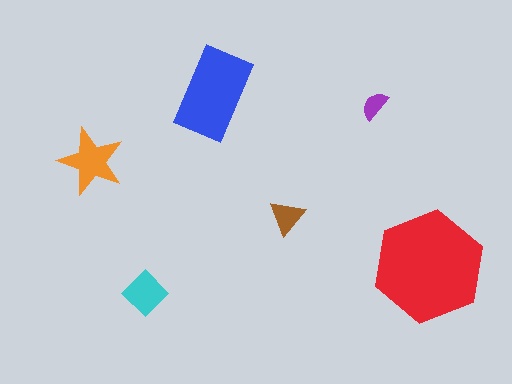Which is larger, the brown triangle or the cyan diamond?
The cyan diamond.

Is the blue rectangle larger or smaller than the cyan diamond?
Larger.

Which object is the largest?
The red hexagon.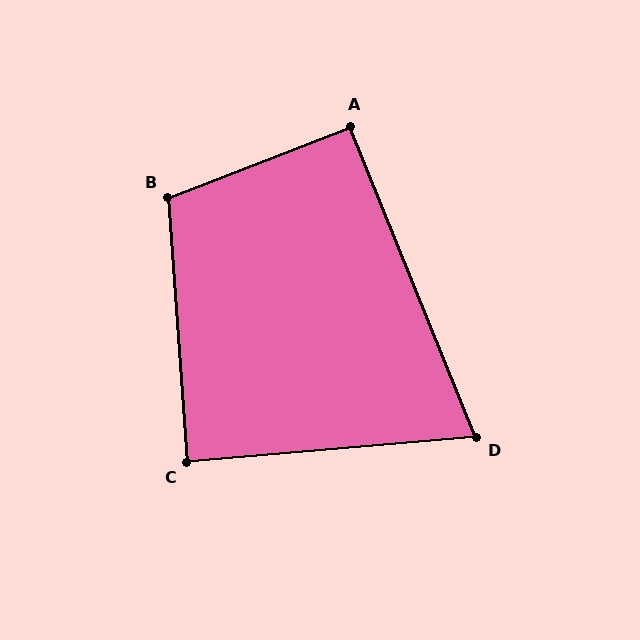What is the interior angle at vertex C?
Approximately 89 degrees (approximately right).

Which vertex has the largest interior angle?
B, at approximately 107 degrees.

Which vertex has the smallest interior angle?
D, at approximately 73 degrees.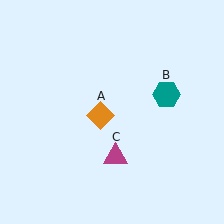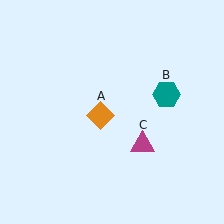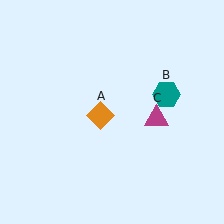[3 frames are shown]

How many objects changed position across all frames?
1 object changed position: magenta triangle (object C).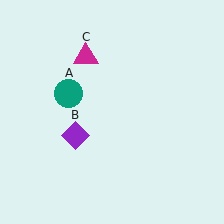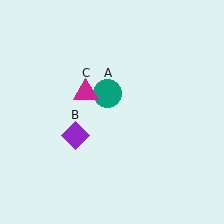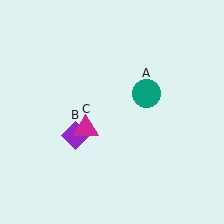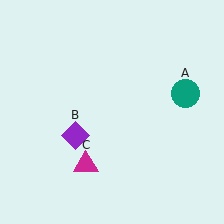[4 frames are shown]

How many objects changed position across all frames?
2 objects changed position: teal circle (object A), magenta triangle (object C).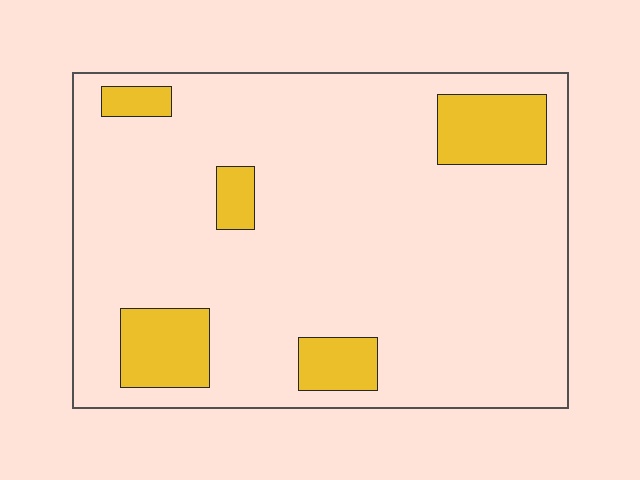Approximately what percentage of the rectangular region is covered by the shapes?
Approximately 15%.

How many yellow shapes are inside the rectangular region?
5.